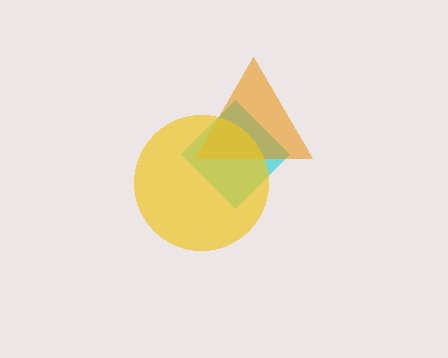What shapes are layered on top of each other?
The layered shapes are: a cyan diamond, an orange triangle, a yellow circle.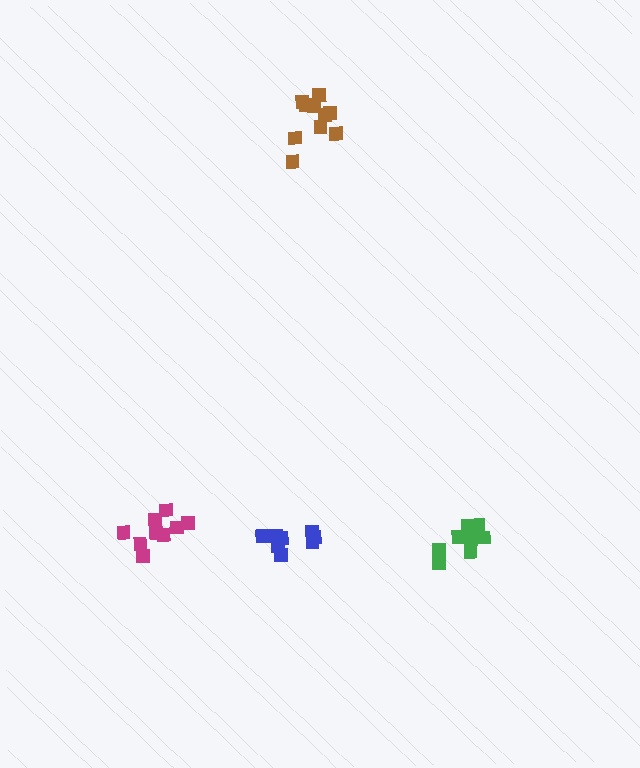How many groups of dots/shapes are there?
There are 4 groups.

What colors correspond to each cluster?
The clusters are colored: green, magenta, blue, brown.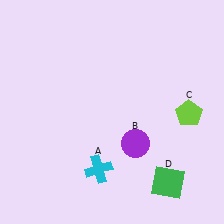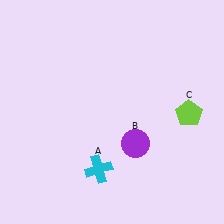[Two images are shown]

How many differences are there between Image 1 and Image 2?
There is 1 difference between the two images.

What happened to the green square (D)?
The green square (D) was removed in Image 2. It was in the bottom-right area of Image 1.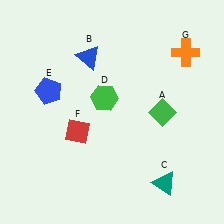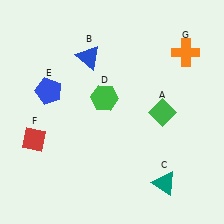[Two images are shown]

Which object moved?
The red diamond (F) moved left.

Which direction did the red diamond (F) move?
The red diamond (F) moved left.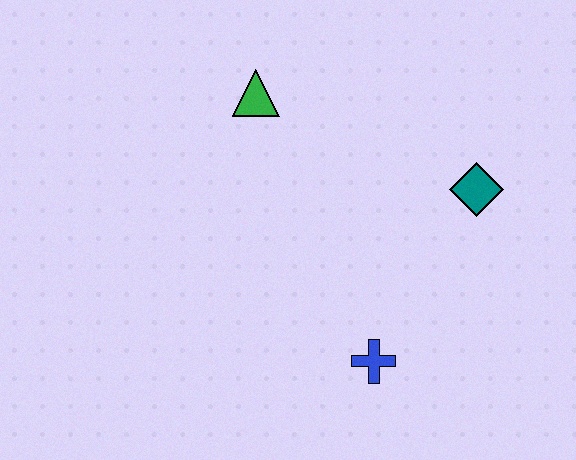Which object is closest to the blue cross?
The teal diamond is closest to the blue cross.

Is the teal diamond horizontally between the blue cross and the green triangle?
No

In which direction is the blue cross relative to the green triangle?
The blue cross is below the green triangle.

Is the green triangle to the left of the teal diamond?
Yes